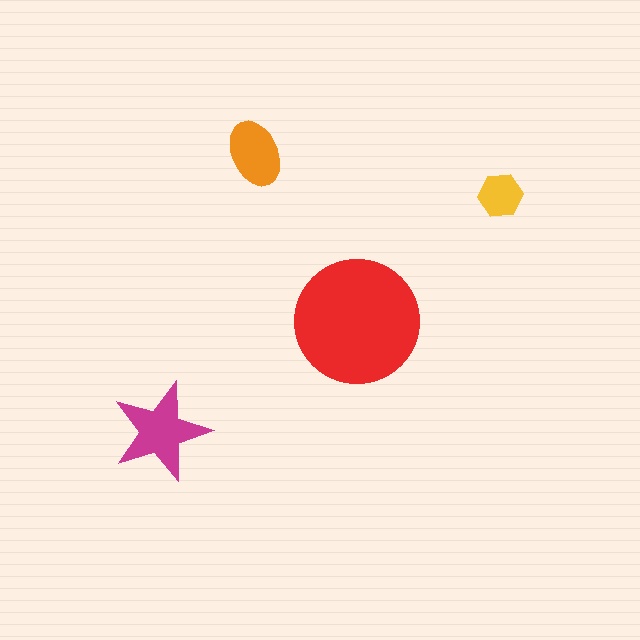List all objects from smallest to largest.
The yellow hexagon, the orange ellipse, the magenta star, the red circle.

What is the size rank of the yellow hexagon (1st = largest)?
4th.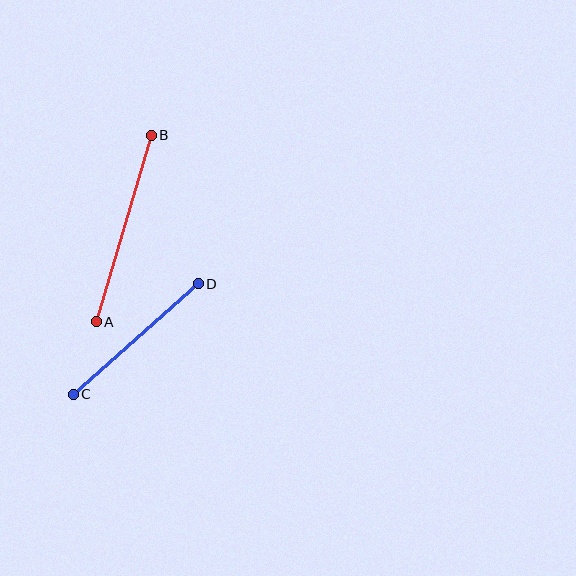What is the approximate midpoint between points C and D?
The midpoint is at approximately (136, 339) pixels.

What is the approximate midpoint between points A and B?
The midpoint is at approximately (124, 228) pixels.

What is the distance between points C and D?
The distance is approximately 167 pixels.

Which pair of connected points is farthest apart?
Points A and B are farthest apart.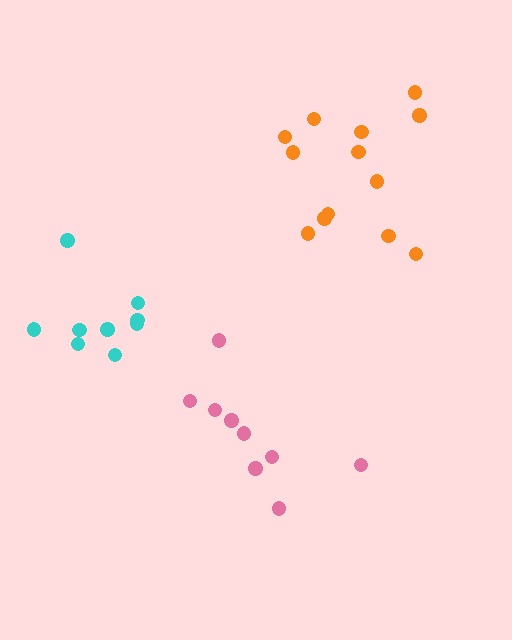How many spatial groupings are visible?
There are 3 spatial groupings.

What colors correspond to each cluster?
The clusters are colored: cyan, pink, orange.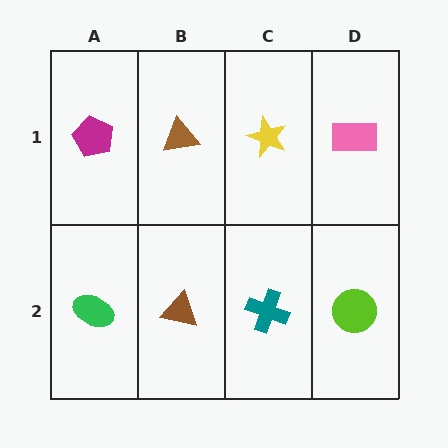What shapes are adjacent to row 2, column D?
A pink rectangle (row 1, column D), a teal cross (row 2, column C).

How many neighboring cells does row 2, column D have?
2.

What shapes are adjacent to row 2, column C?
A yellow star (row 1, column C), a brown triangle (row 2, column B), a lime circle (row 2, column D).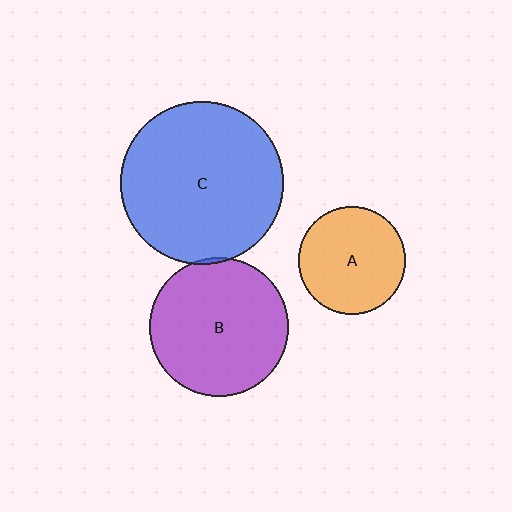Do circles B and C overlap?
Yes.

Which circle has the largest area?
Circle C (blue).